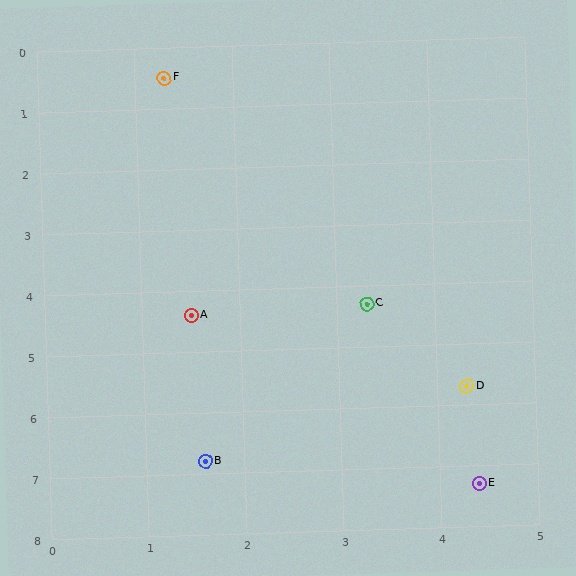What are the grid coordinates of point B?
Point B is at approximately (1.6, 6.8).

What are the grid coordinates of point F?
Point F is at approximately (1.3, 0.5).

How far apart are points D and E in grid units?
Points D and E are about 1.6 grid units apart.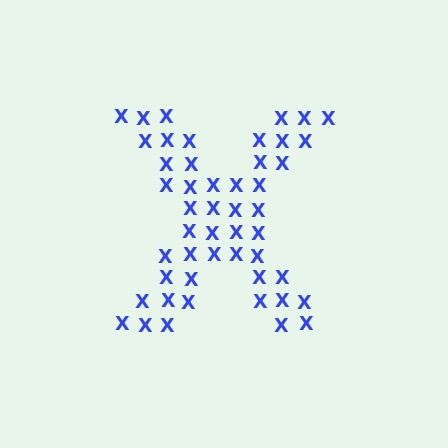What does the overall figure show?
The overall figure shows the letter X.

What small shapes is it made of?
It is made of small letter X's.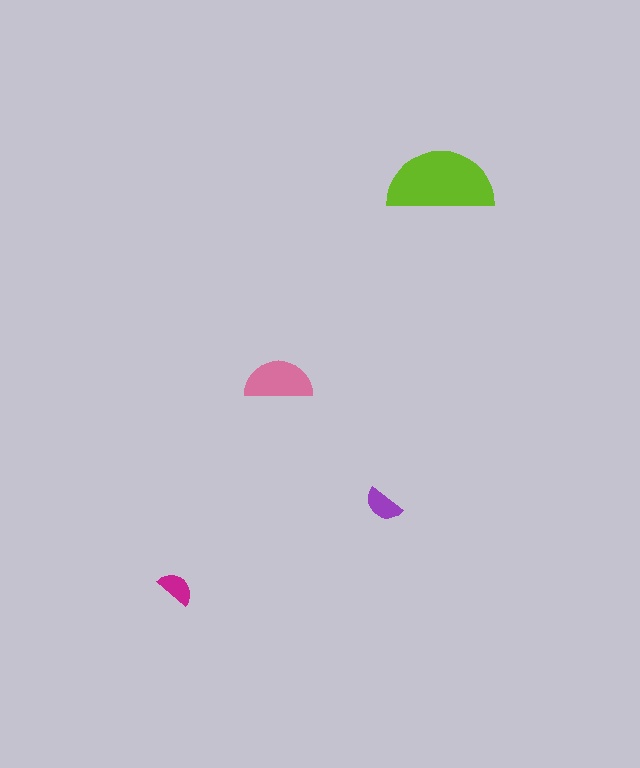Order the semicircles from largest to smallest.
the lime one, the pink one, the purple one, the magenta one.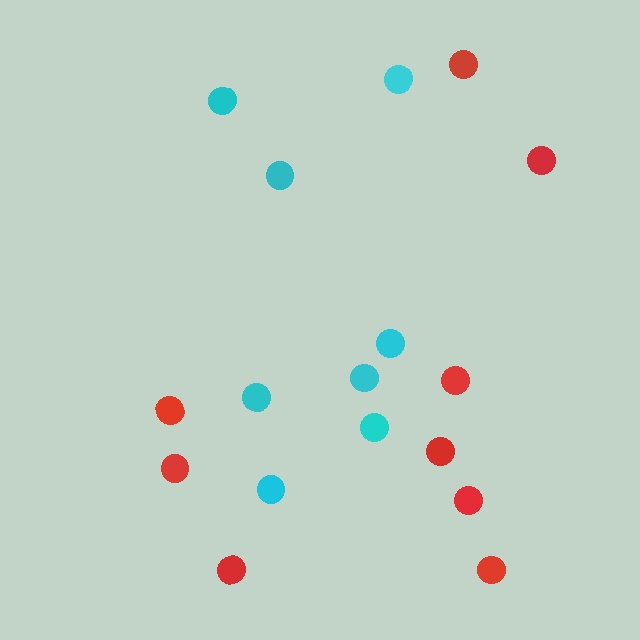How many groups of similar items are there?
There are 2 groups: one group of red circles (9) and one group of cyan circles (8).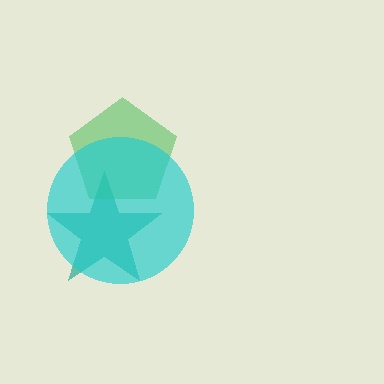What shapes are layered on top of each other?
The layered shapes are: a teal star, a green pentagon, a cyan circle.